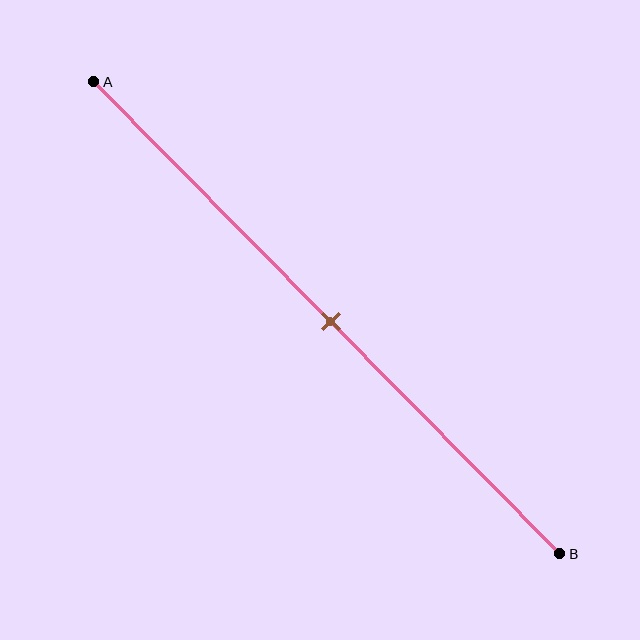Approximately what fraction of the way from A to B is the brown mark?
The brown mark is approximately 50% of the way from A to B.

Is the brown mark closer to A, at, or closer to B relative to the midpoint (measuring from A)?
The brown mark is approximately at the midpoint of segment AB.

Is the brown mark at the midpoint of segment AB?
Yes, the mark is approximately at the midpoint.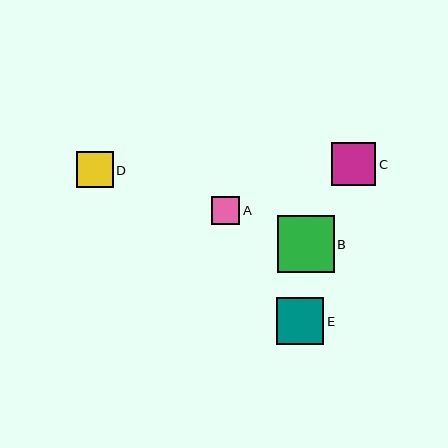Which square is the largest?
Square B is the largest with a size of approximately 57 pixels.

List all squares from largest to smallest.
From largest to smallest: B, E, C, D, A.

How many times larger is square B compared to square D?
Square B is approximately 1.6 times the size of square D.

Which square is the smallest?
Square A is the smallest with a size of approximately 28 pixels.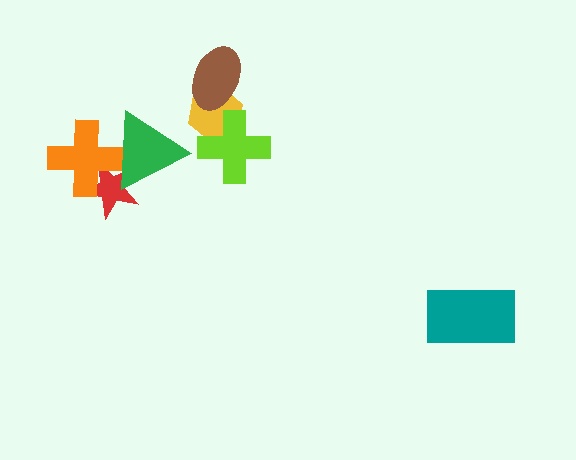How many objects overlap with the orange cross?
2 objects overlap with the orange cross.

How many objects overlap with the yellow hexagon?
2 objects overlap with the yellow hexagon.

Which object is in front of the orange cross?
The green triangle is in front of the orange cross.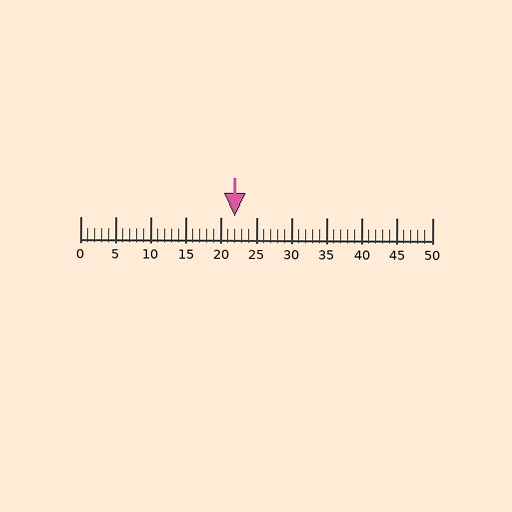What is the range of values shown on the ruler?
The ruler shows values from 0 to 50.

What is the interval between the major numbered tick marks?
The major tick marks are spaced 5 units apart.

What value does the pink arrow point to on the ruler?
The pink arrow points to approximately 22.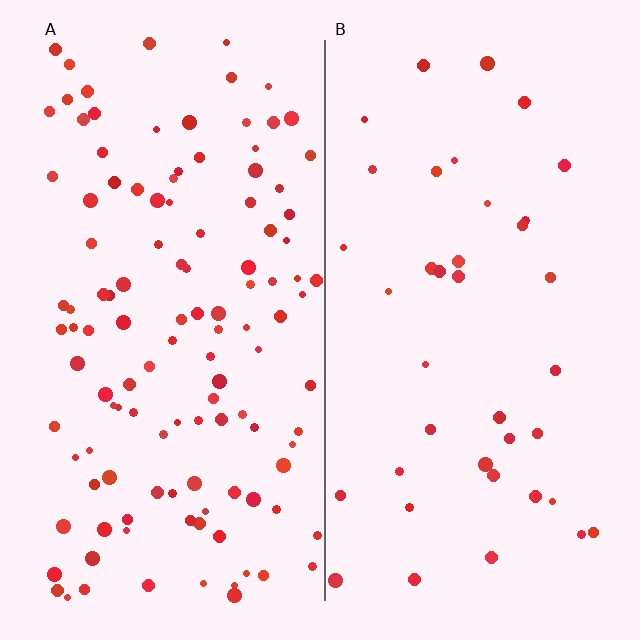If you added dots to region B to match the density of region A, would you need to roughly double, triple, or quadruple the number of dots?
Approximately triple.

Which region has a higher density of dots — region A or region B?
A (the left).